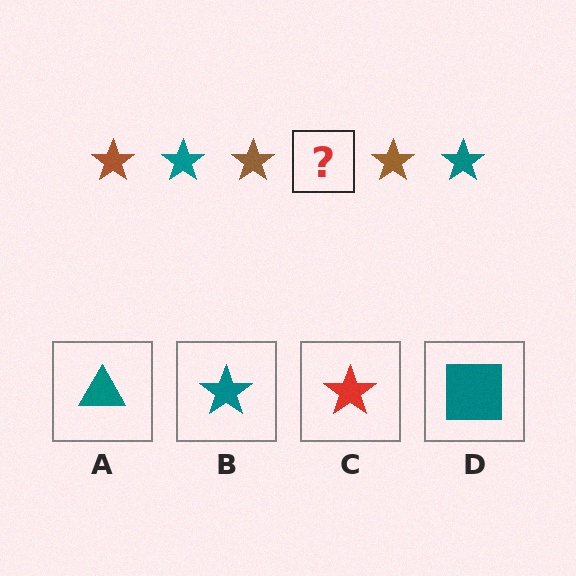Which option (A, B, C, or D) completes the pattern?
B.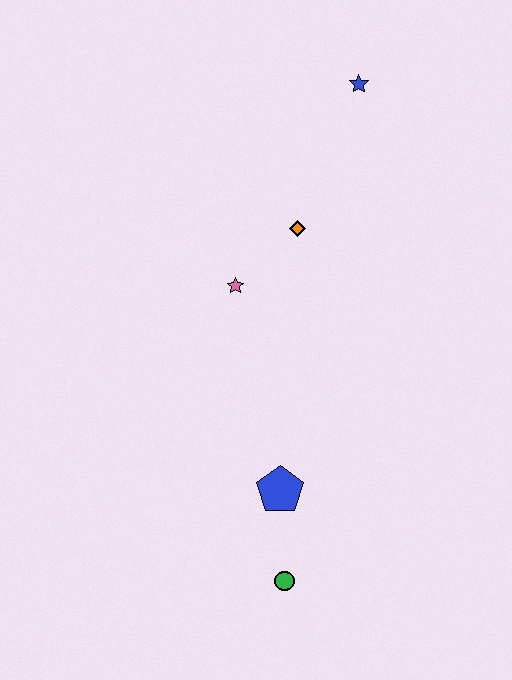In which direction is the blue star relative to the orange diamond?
The blue star is above the orange diamond.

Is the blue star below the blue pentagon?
No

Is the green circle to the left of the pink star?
No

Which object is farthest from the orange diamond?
The green circle is farthest from the orange diamond.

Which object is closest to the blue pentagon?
The green circle is closest to the blue pentagon.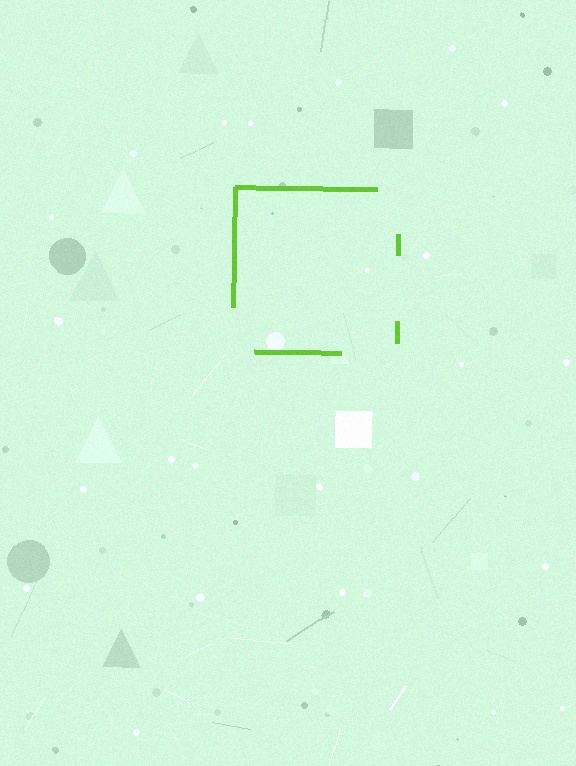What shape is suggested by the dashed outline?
The dashed outline suggests a square.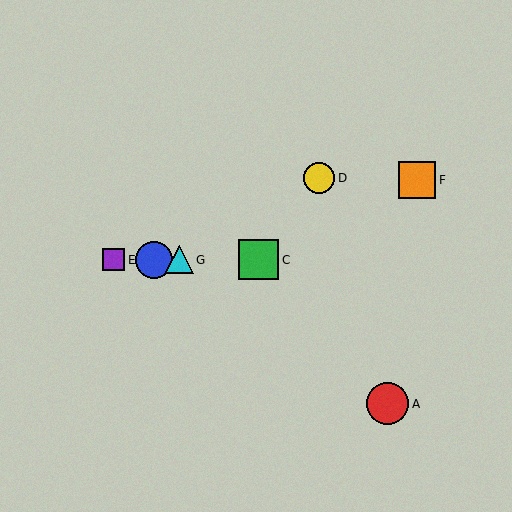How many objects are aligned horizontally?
4 objects (B, C, E, G) are aligned horizontally.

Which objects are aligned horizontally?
Objects B, C, E, G are aligned horizontally.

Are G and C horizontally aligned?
Yes, both are at y≈260.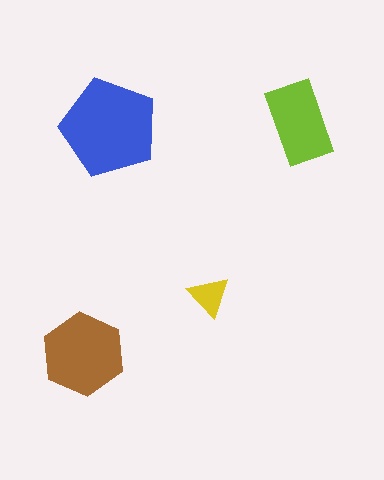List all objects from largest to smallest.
The blue pentagon, the brown hexagon, the lime rectangle, the yellow triangle.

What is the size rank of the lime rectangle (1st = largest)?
3rd.